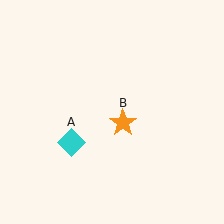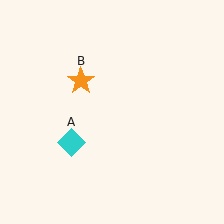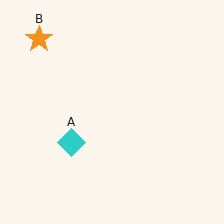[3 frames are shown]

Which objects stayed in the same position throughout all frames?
Cyan diamond (object A) remained stationary.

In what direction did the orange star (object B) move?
The orange star (object B) moved up and to the left.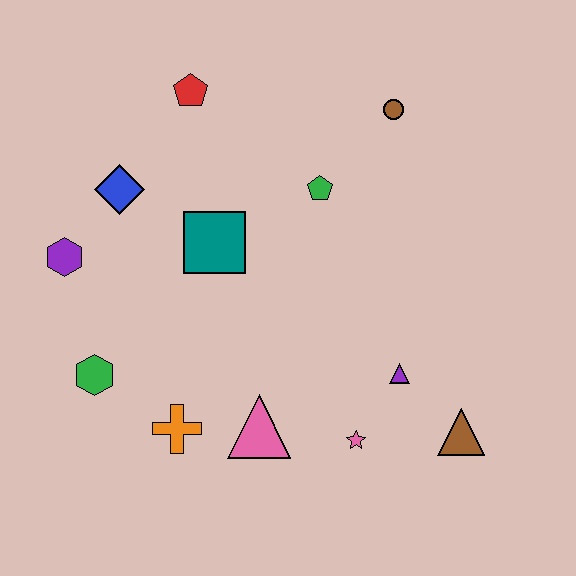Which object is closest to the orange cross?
The pink triangle is closest to the orange cross.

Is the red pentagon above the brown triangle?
Yes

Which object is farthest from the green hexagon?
The brown circle is farthest from the green hexagon.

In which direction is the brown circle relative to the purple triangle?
The brown circle is above the purple triangle.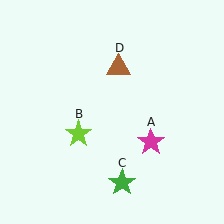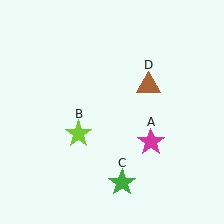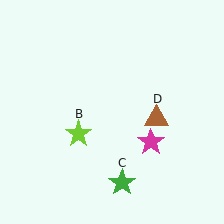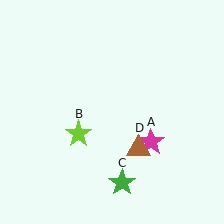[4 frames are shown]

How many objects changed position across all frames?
1 object changed position: brown triangle (object D).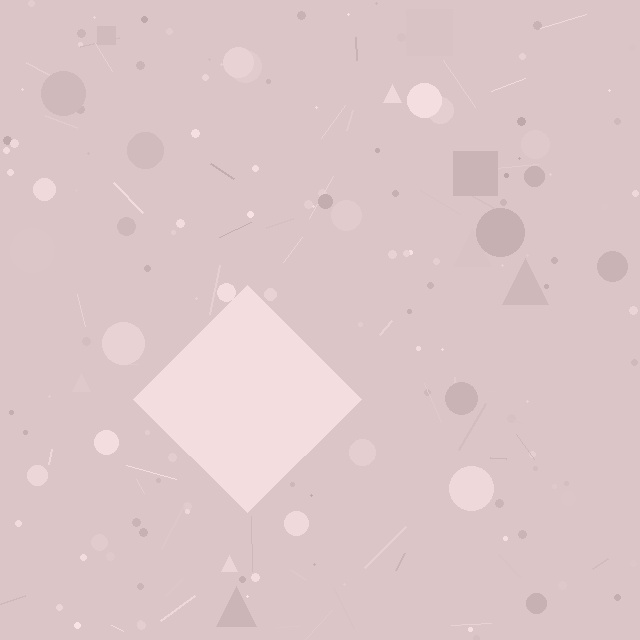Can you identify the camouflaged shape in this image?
The camouflaged shape is a diamond.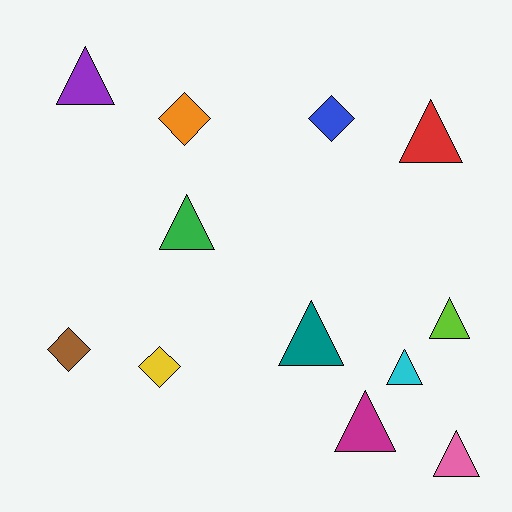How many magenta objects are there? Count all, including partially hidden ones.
There is 1 magenta object.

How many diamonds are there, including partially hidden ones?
There are 4 diamonds.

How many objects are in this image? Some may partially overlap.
There are 12 objects.